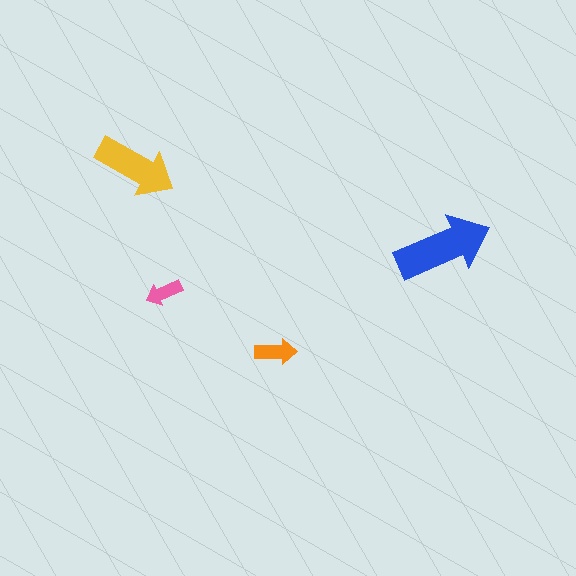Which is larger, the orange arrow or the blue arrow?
The blue one.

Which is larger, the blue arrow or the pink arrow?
The blue one.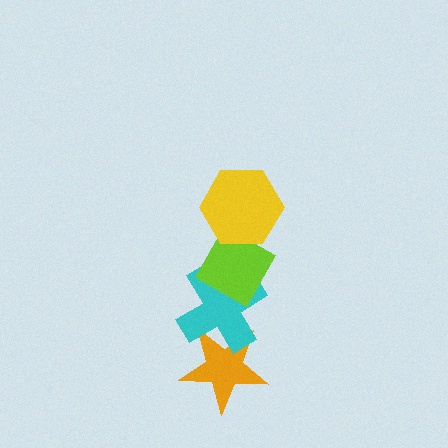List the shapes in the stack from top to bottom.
From top to bottom: the yellow hexagon, the lime diamond, the cyan cross, the orange star.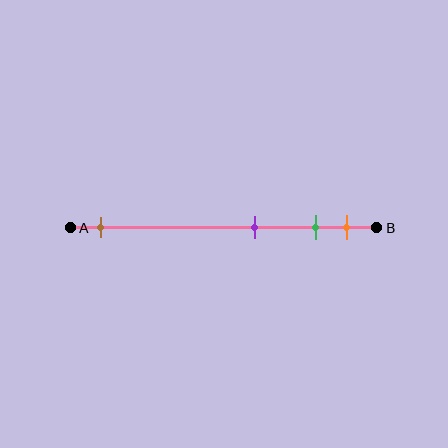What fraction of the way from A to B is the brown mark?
The brown mark is approximately 10% (0.1) of the way from A to B.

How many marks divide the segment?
There are 4 marks dividing the segment.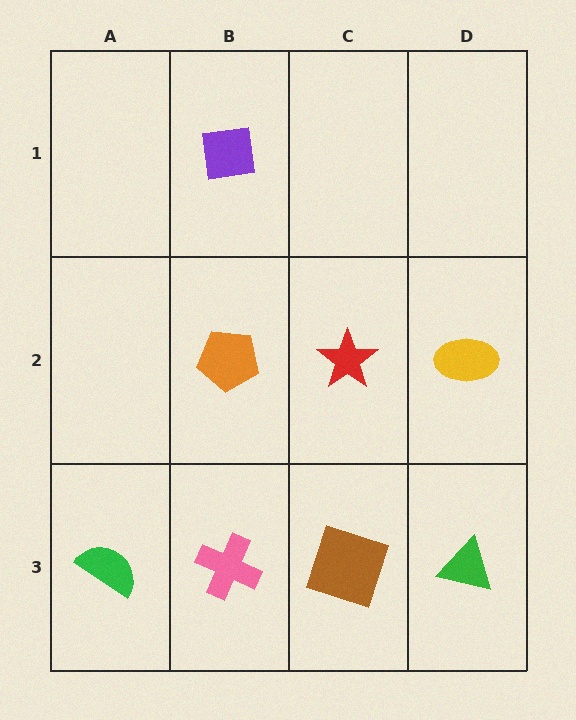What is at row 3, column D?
A green triangle.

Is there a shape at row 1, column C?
No, that cell is empty.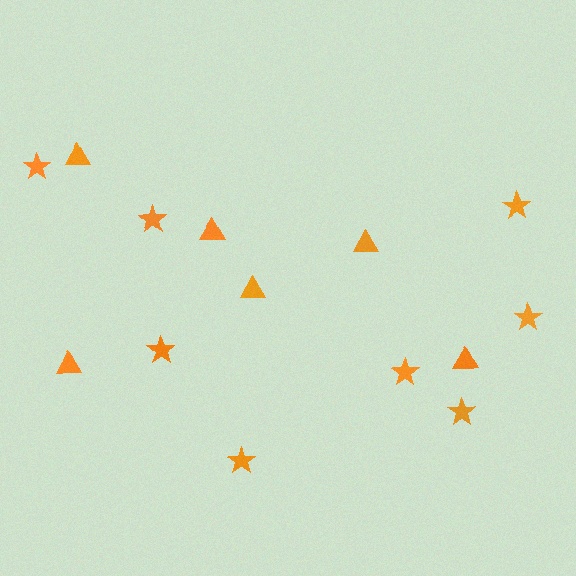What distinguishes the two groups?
There are 2 groups: one group of stars (8) and one group of triangles (6).